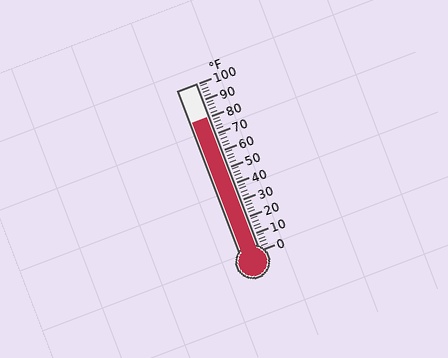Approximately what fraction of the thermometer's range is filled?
The thermometer is filled to approximately 80% of its range.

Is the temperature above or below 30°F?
The temperature is above 30°F.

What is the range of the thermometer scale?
The thermometer scale ranges from 0°F to 100°F.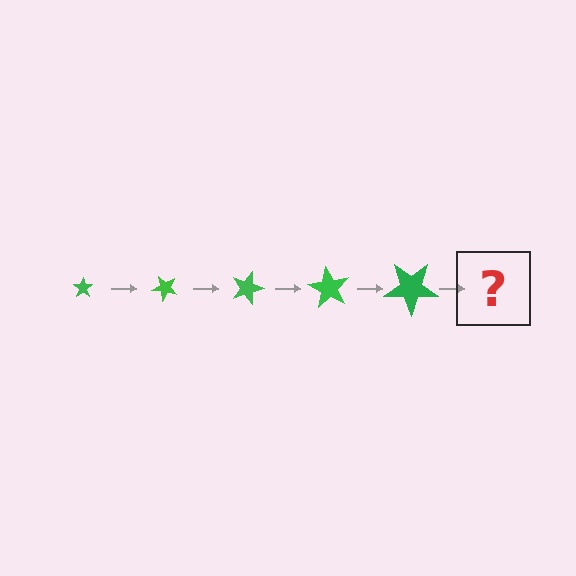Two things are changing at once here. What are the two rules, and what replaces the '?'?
The two rules are that the star grows larger each step and it rotates 45 degrees each step. The '?' should be a star, larger than the previous one and rotated 225 degrees from the start.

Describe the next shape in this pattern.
It should be a star, larger than the previous one and rotated 225 degrees from the start.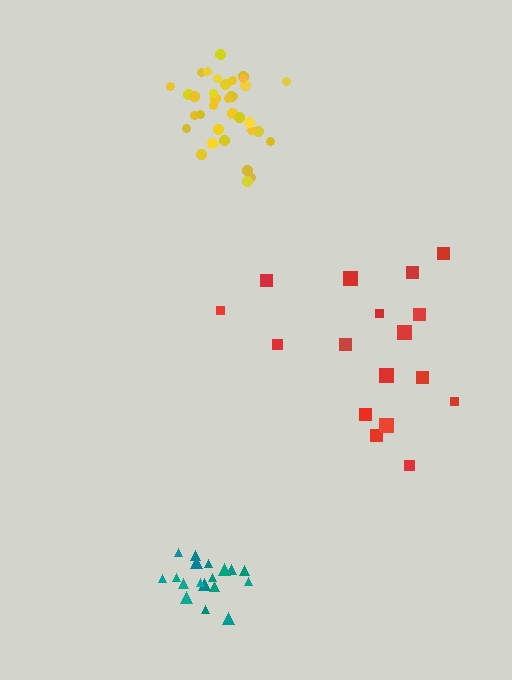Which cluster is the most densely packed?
Teal.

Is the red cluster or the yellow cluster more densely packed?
Yellow.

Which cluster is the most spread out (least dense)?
Red.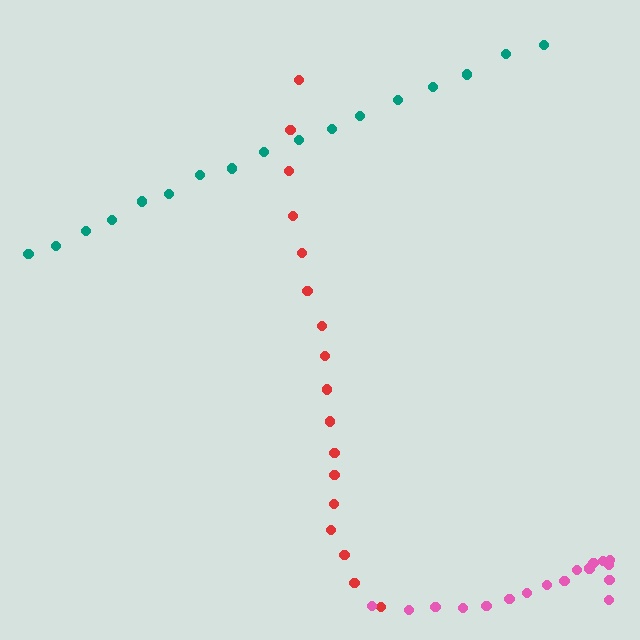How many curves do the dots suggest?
There are 3 distinct paths.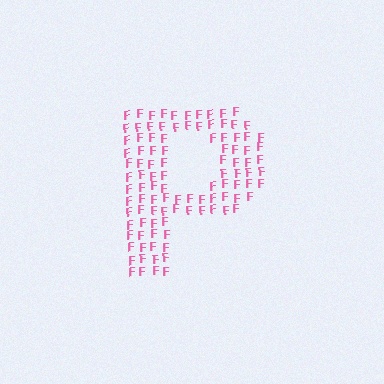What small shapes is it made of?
It is made of small letter F's.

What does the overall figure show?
The overall figure shows the letter P.